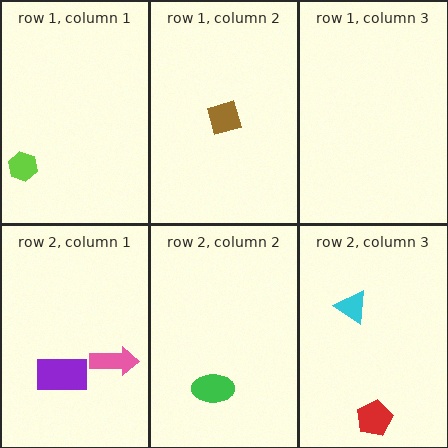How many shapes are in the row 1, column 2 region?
1.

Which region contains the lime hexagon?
The row 1, column 1 region.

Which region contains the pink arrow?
The row 2, column 1 region.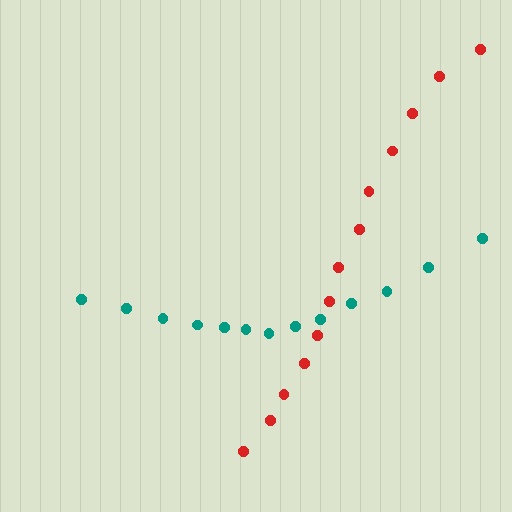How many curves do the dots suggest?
There are 2 distinct paths.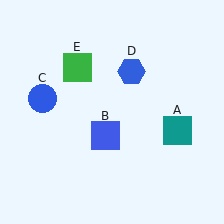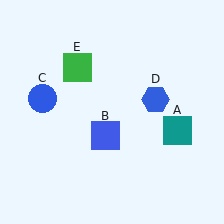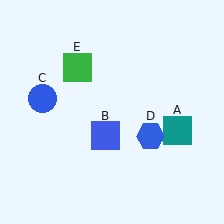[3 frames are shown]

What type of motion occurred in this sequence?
The blue hexagon (object D) rotated clockwise around the center of the scene.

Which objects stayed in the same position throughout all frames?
Teal square (object A) and blue square (object B) and blue circle (object C) and green square (object E) remained stationary.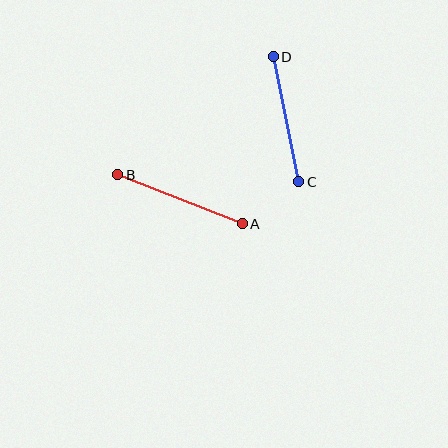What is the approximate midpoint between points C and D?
The midpoint is at approximately (286, 119) pixels.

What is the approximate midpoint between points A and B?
The midpoint is at approximately (180, 199) pixels.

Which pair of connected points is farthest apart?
Points A and B are farthest apart.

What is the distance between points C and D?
The distance is approximately 128 pixels.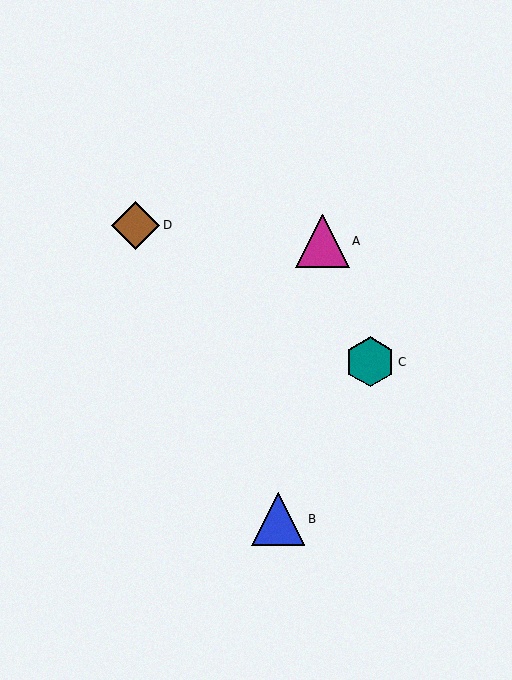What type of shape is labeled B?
Shape B is a blue triangle.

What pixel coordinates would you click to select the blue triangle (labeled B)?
Click at (278, 519) to select the blue triangle B.